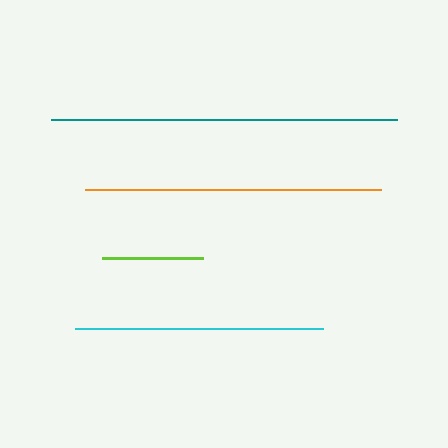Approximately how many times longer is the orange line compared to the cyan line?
The orange line is approximately 1.2 times the length of the cyan line.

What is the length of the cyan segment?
The cyan segment is approximately 248 pixels long.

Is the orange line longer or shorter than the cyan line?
The orange line is longer than the cyan line.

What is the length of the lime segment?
The lime segment is approximately 101 pixels long.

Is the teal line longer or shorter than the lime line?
The teal line is longer than the lime line.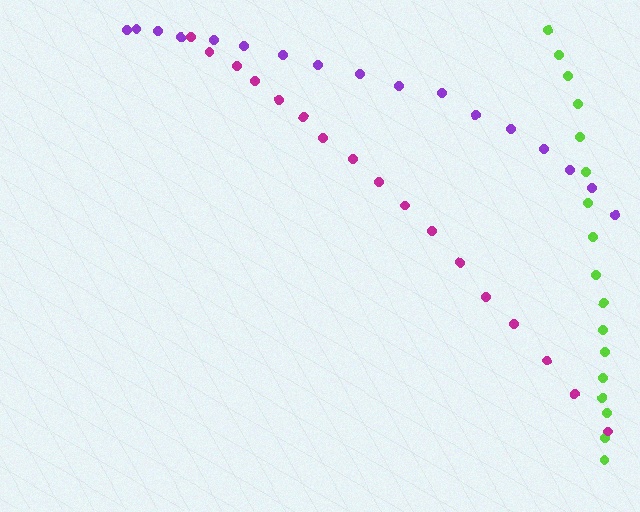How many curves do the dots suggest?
There are 3 distinct paths.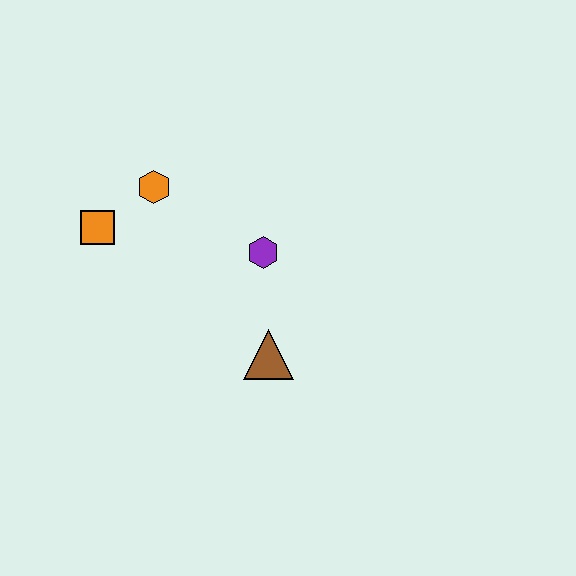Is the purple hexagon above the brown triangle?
Yes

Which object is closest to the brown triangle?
The purple hexagon is closest to the brown triangle.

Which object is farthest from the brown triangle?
The orange square is farthest from the brown triangle.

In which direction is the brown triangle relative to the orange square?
The brown triangle is to the right of the orange square.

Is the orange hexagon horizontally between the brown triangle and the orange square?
Yes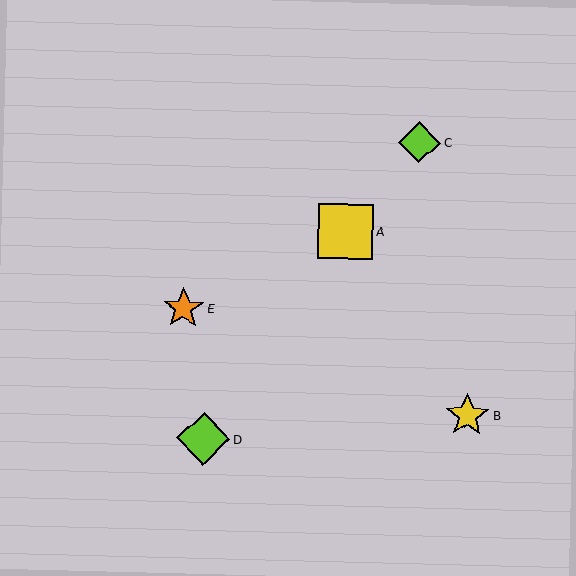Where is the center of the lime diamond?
The center of the lime diamond is at (420, 142).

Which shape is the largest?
The yellow square (labeled A) is the largest.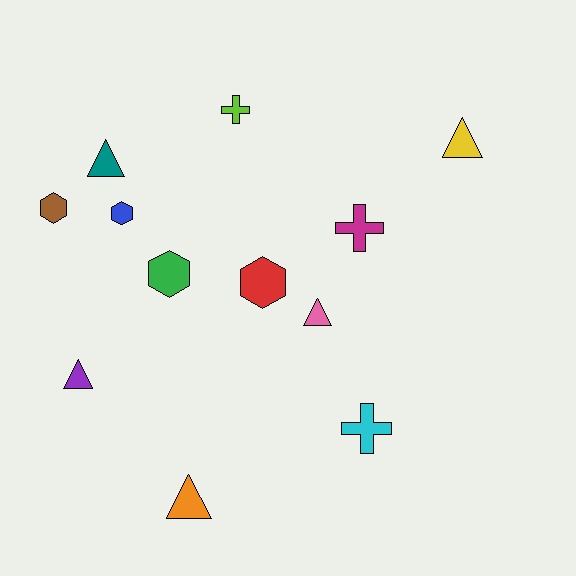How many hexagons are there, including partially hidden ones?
There are 4 hexagons.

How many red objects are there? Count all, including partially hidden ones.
There is 1 red object.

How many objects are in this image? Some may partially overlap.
There are 12 objects.